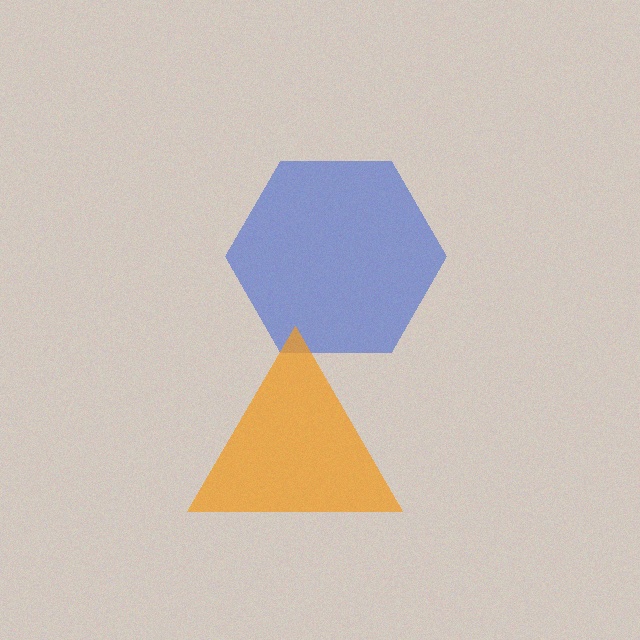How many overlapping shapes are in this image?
There are 2 overlapping shapes in the image.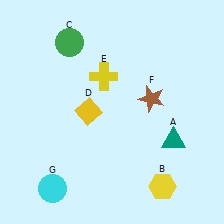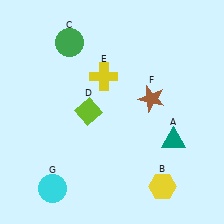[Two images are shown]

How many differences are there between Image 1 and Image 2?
There is 1 difference between the two images.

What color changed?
The diamond (D) changed from yellow in Image 1 to lime in Image 2.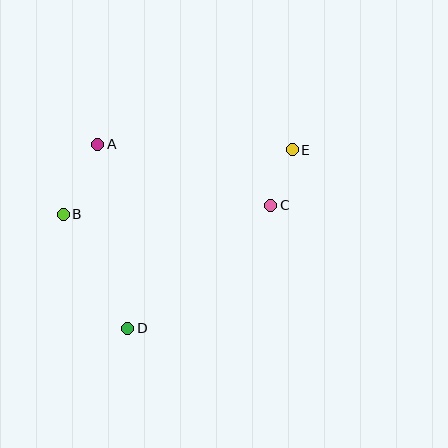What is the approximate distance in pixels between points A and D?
The distance between A and D is approximately 187 pixels.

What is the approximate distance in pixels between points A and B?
The distance between A and B is approximately 78 pixels.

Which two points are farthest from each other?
Points D and E are farthest from each other.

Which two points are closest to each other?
Points C and E are closest to each other.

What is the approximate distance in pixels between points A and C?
The distance between A and C is approximately 183 pixels.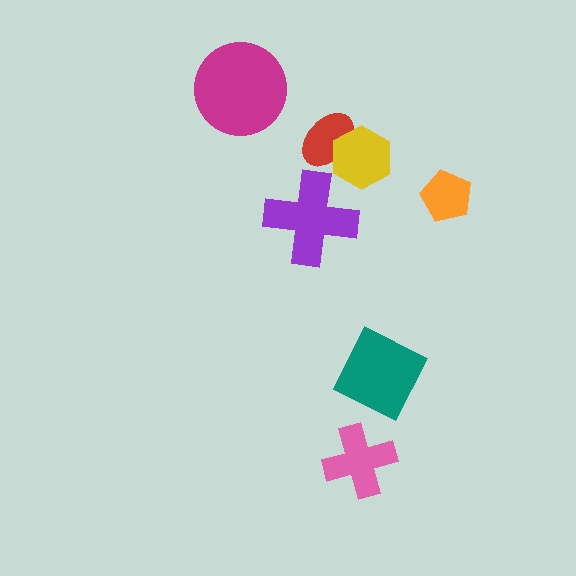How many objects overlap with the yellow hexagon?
1 object overlaps with the yellow hexagon.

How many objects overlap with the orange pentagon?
0 objects overlap with the orange pentagon.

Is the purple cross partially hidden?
No, no other shape covers it.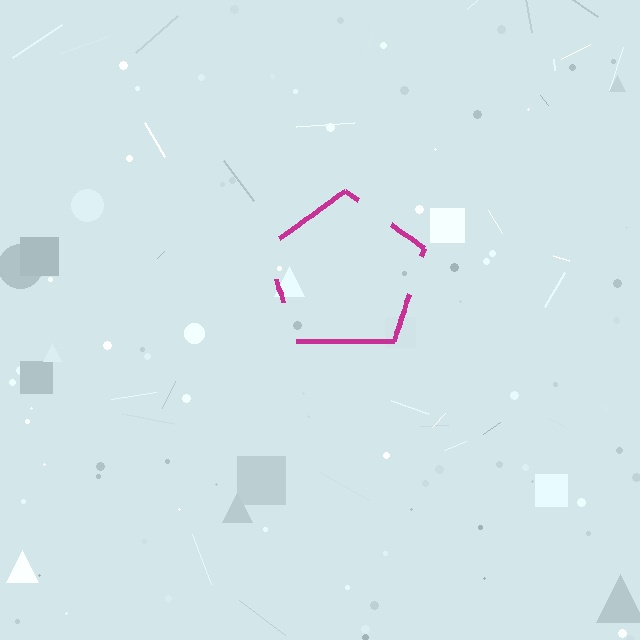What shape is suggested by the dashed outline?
The dashed outline suggests a pentagon.